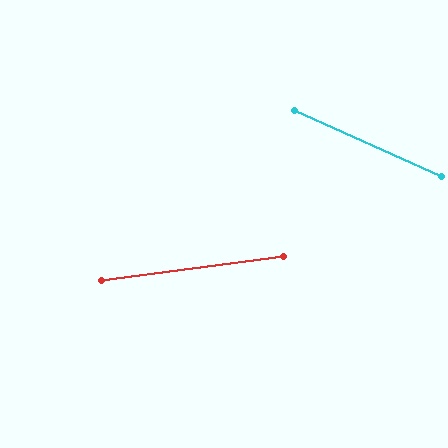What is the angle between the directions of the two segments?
Approximately 32 degrees.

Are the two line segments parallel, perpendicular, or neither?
Neither parallel nor perpendicular — they differ by about 32°.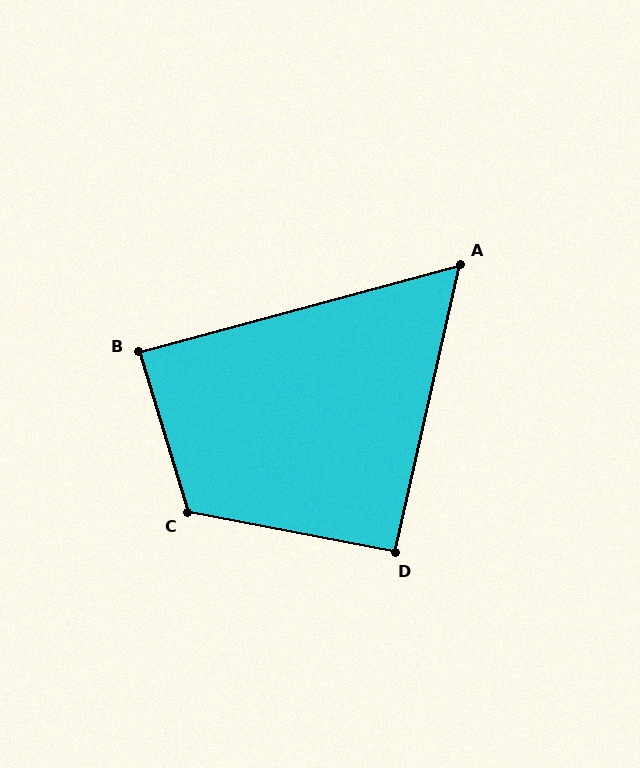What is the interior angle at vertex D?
Approximately 92 degrees (approximately right).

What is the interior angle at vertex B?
Approximately 88 degrees (approximately right).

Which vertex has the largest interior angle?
C, at approximately 118 degrees.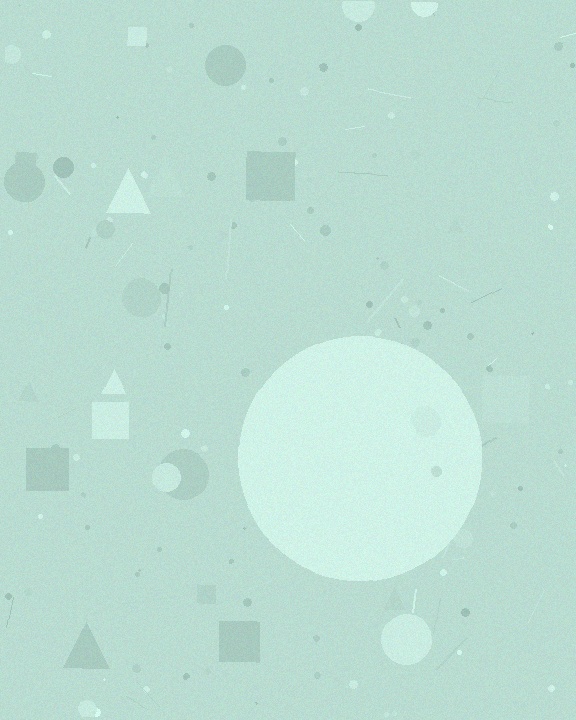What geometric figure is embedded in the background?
A circle is embedded in the background.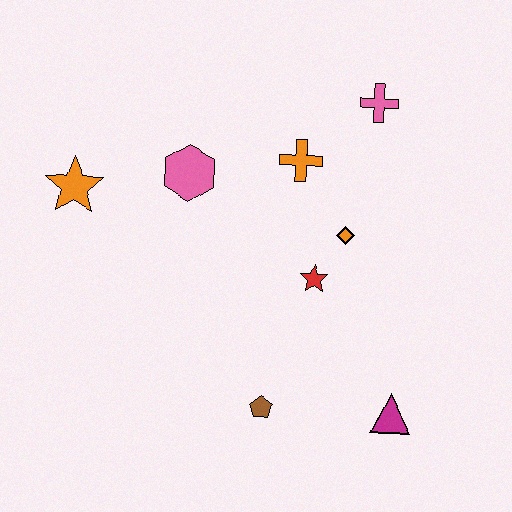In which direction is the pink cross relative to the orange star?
The pink cross is to the right of the orange star.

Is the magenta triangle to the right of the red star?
Yes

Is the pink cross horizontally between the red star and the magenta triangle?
Yes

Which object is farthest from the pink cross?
The brown pentagon is farthest from the pink cross.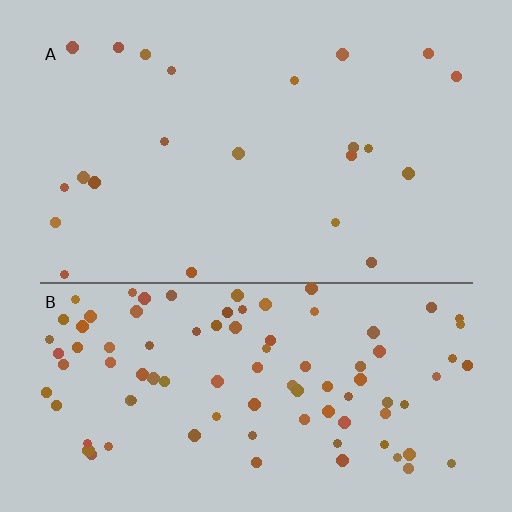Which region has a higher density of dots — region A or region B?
B (the bottom).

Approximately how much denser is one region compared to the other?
Approximately 4.2× — region B over region A.